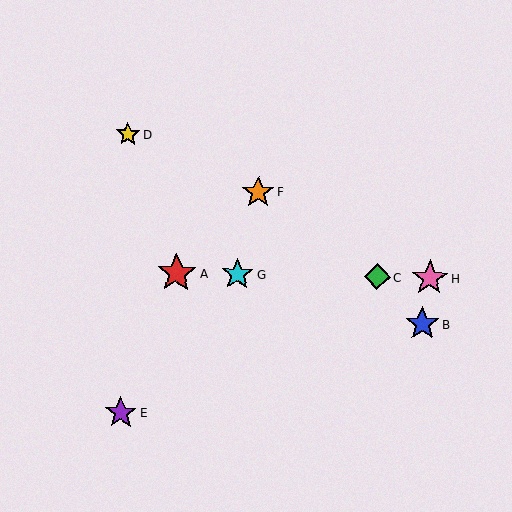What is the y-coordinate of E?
Object E is at y≈413.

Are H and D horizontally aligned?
No, H is at y≈278 and D is at y≈134.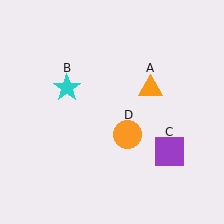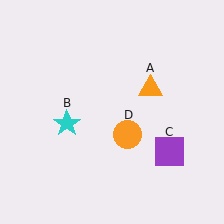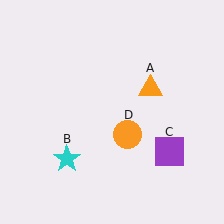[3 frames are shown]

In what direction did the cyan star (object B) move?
The cyan star (object B) moved down.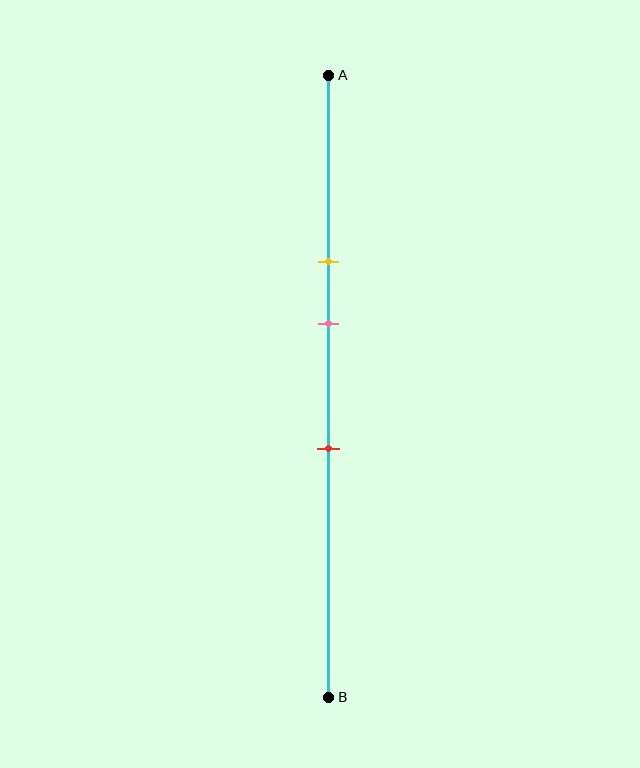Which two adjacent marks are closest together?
The yellow and pink marks are the closest adjacent pair.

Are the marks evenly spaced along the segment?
Yes, the marks are approximately evenly spaced.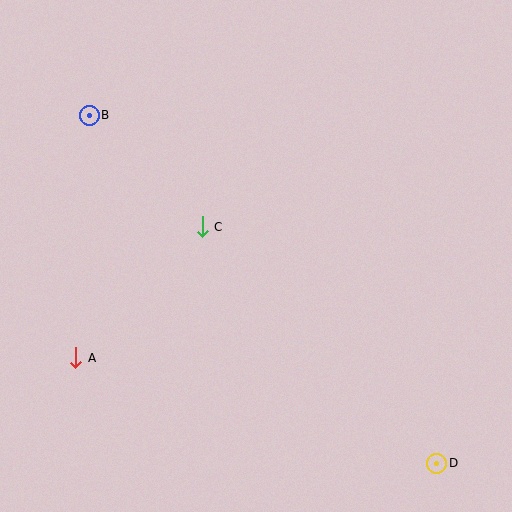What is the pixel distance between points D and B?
The distance between D and B is 492 pixels.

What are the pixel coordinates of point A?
Point A is at (76, 358).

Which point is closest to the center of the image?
Point C at (202, 227) is closest to the center.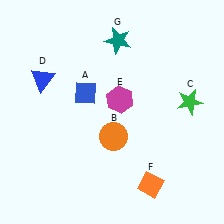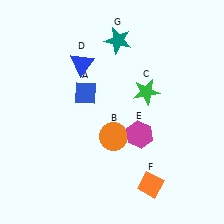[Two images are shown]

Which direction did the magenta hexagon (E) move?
The magenta hexagon (E) moved down.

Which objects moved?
The objects that moved are: the green star (C), the blue triangle (D), the magenta hexagon (E).